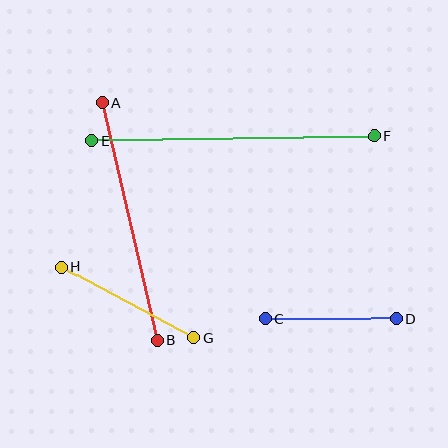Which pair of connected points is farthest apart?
Points E and F are farthest apart.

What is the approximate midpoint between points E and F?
The midpoint is at approximately (233, 139) pixels.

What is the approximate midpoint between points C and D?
The midpoint is at approximately (331, 319) pixels.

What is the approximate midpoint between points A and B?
The midpoint is at approximately (130, 222) pixels.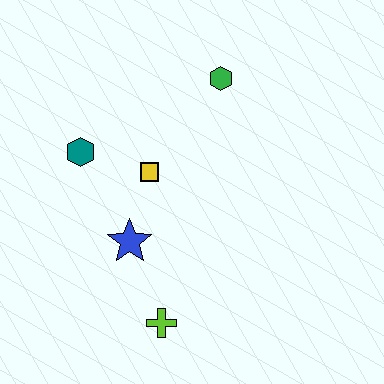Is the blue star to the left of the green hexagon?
Yes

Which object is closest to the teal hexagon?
The yellow square is closest to the teal hexagon.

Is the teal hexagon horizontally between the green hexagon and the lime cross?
No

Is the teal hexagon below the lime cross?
No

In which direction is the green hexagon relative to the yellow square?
The green hexagon is above the yellow square.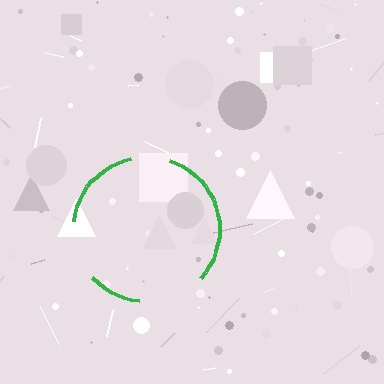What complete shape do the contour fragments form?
The contour fragments form a circle.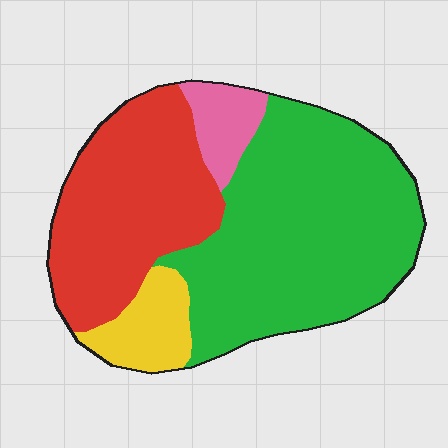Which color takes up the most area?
Green, at roughly 50%.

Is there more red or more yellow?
Red.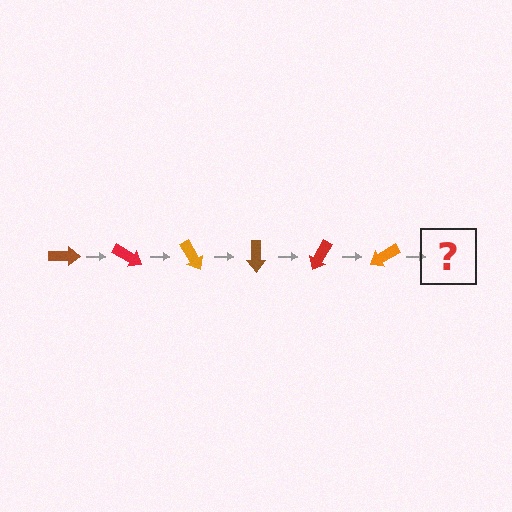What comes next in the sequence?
The next element should be a brown arrow, rotated 180 degrees from the start.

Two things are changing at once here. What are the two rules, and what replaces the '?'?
The two rules are that it rotates 30 degrees each step and the color cycles through brown, red, and orange. The '?' should be a brown arrow, rotated 180 degrees from the start.